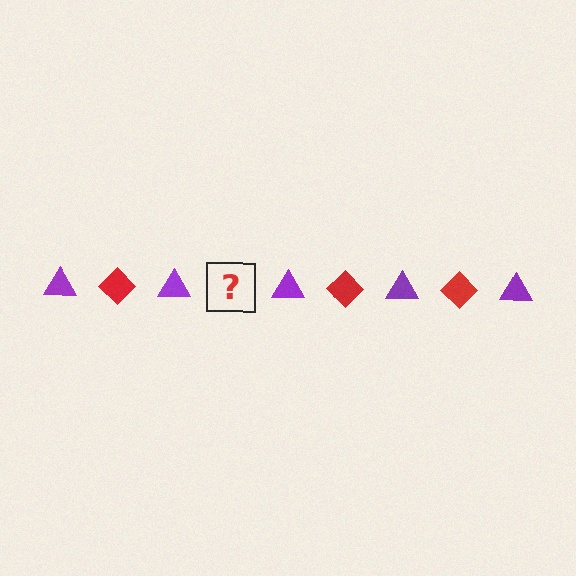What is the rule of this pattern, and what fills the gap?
The rule is that the pattern alternates between purple triangle and red diamond. The gap should be filled with a red diamond.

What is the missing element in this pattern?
The missing element is a red diamond.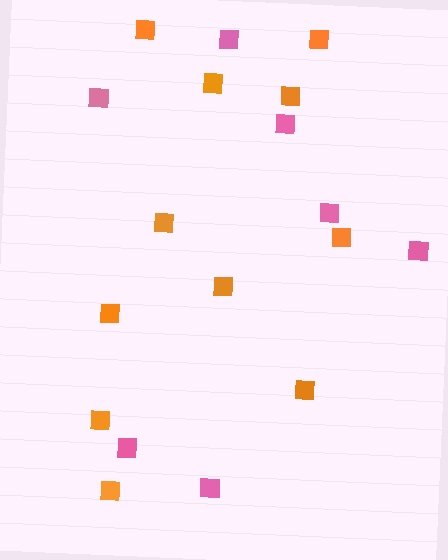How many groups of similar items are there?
There are 2 groups: one group of orange squares (11) and one group of pink squares (7).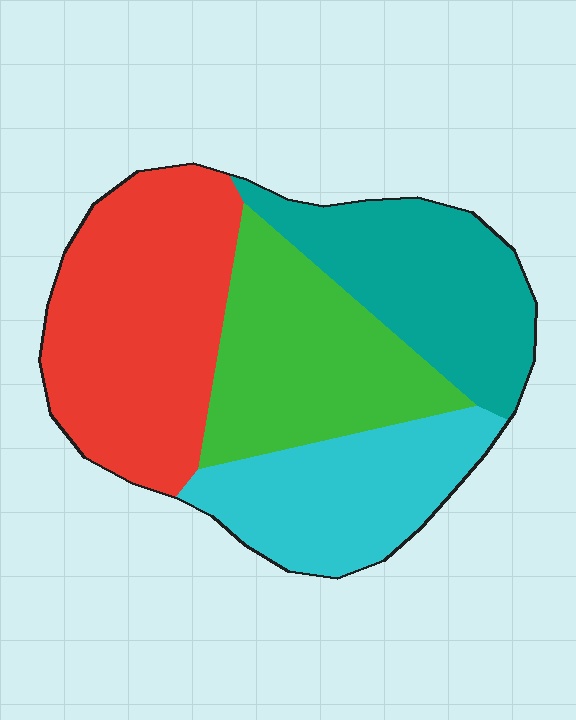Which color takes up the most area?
Red, at roughly 35%.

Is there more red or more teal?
Red.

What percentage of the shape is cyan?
Cyan covers 21% of the shape.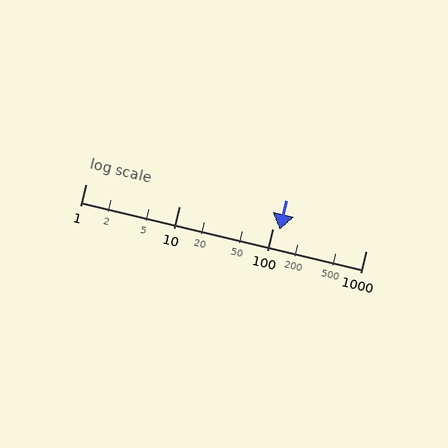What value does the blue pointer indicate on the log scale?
The pointer indicates approximately 120.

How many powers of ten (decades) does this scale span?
The scale spans 3 decades, from 1 to 1000.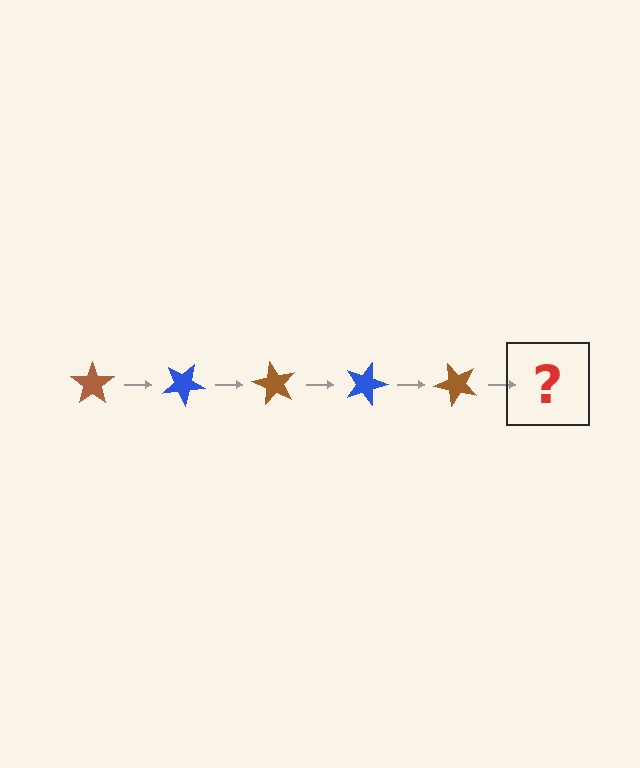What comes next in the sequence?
The next element should be a blue star, rotated 150 degrees from the start.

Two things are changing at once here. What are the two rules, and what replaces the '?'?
The two rules are that it rotates 30 degrees each step and the color cycles through brown and blue. The '?' should be a blue star, rotated 150 degrees from the start.